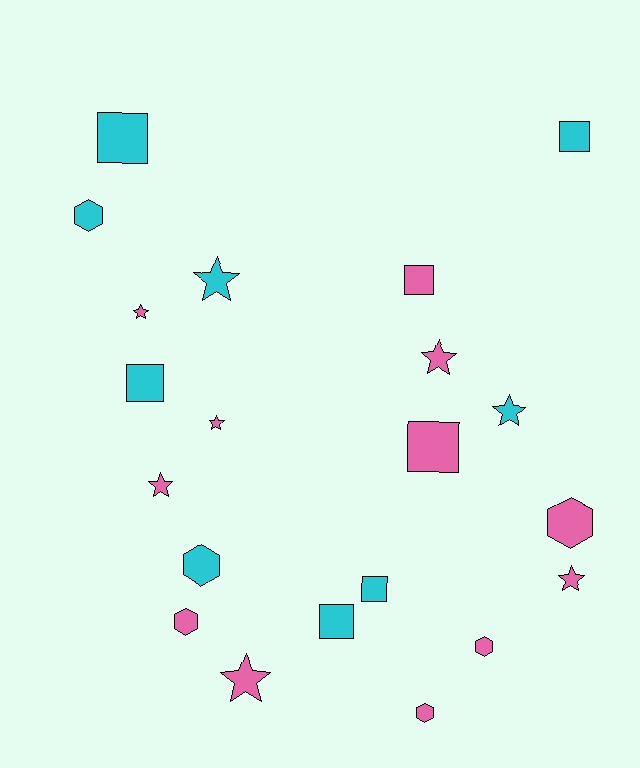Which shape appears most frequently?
Star, with 8 objects.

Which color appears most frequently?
Pink, with 12 objects.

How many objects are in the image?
There are 21 objects.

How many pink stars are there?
There are 6 pink stars.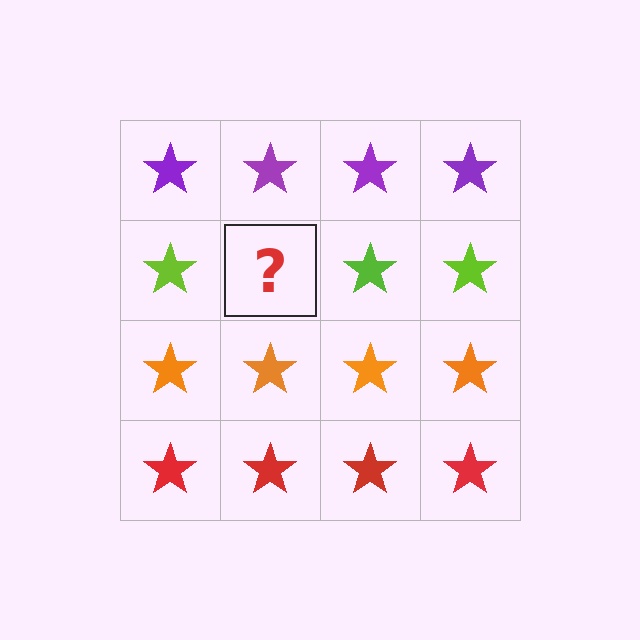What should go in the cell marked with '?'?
The missing cell should contain a lime star.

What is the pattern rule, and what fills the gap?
The rule is that each row has a consistent color. The gap should be filled with a lime star.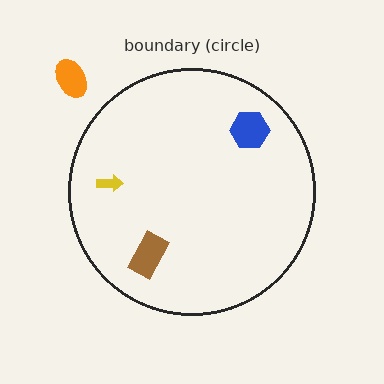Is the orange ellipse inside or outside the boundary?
Outside.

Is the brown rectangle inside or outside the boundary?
Inside.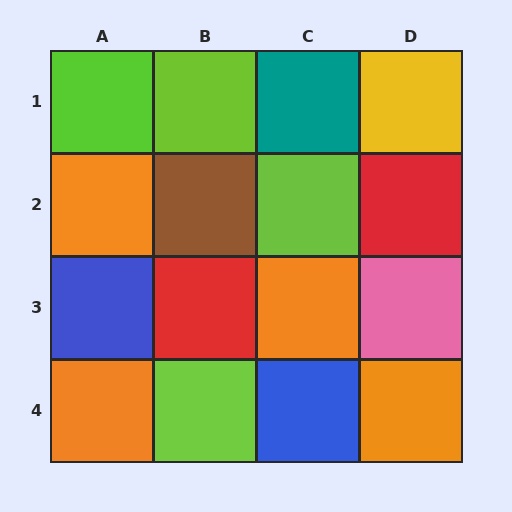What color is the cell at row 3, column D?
Pink.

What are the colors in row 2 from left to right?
Orange, brown, lime, red.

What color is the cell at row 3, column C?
Orange.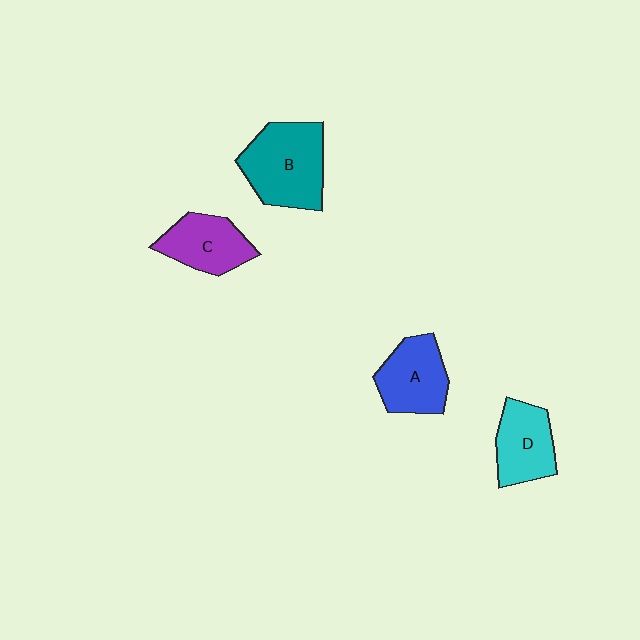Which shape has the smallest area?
Shape C (purple).